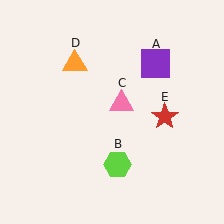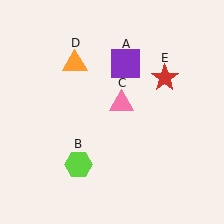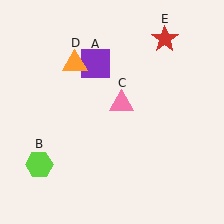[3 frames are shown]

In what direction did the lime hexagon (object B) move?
The lime hexagon (object B) moved left.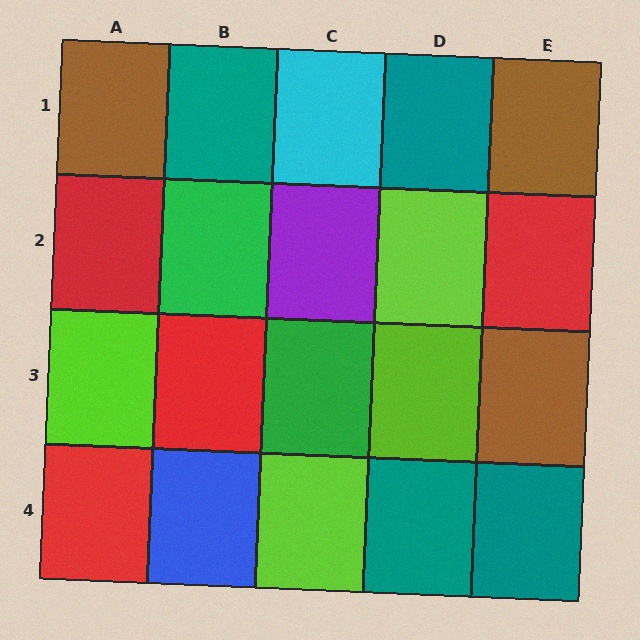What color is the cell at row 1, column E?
Brown.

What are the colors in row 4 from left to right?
Red, blue, lime, teal, teal.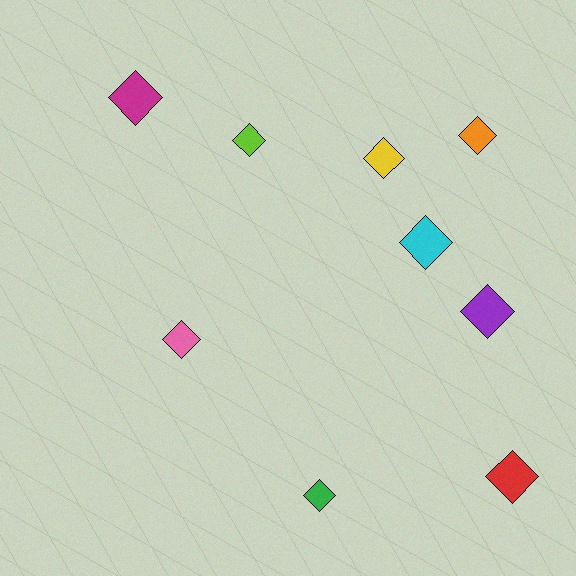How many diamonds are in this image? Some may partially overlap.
There are 9 diamonds.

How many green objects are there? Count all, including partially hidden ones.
There is 1 green object.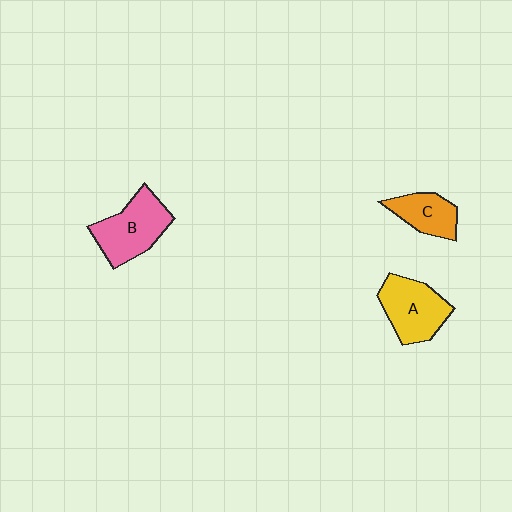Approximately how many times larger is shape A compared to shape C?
Approximately 1.5 times.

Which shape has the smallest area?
Shape C (orange).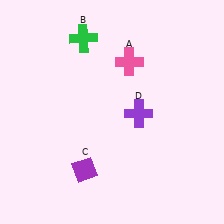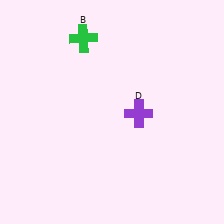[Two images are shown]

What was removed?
The purple diamond (C), the pink cross (A) were removed in Image 2.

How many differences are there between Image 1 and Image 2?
There are 2 differences between the two images.